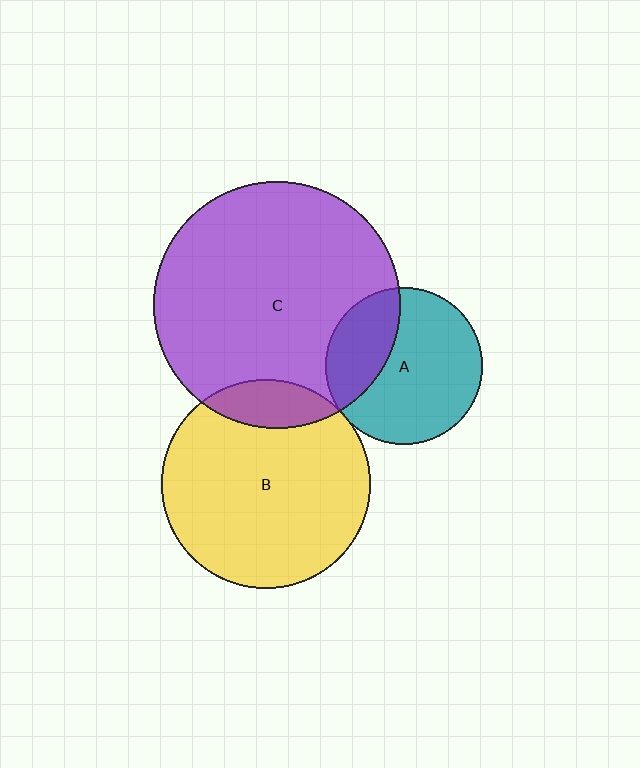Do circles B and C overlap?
Yes.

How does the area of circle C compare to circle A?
Approximately 2.5 times.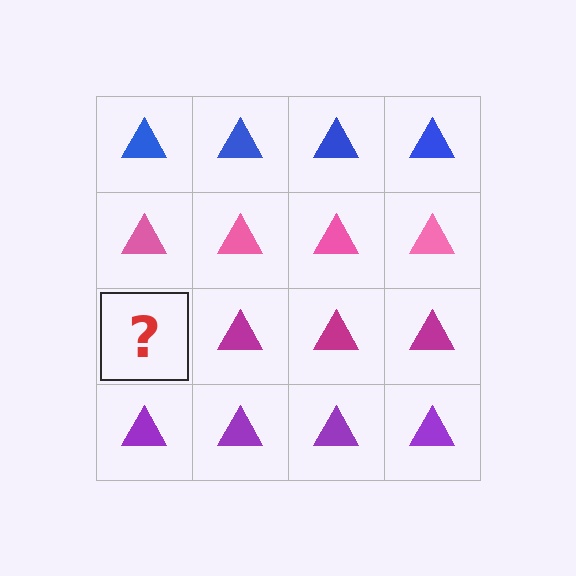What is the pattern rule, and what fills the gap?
The rule is that each row has a consistent color. The gap should be filled with a magenta triangle.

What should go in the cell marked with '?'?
The missing cell should contain a magenta triangle.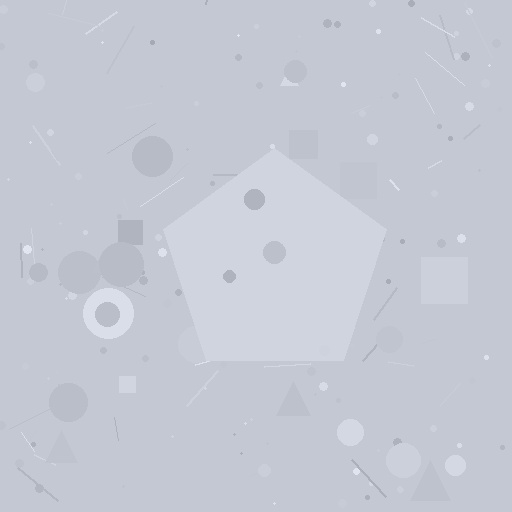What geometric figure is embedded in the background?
A pentagon is embedded in the background.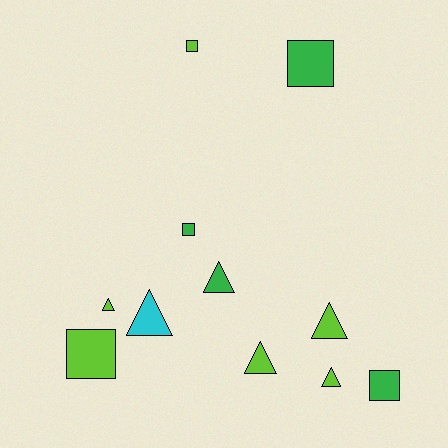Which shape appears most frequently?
Triangle, with 6 objects.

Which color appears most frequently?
Lime, with 6 objects.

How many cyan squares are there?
There are no cyan squares.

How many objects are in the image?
There are 11 objects.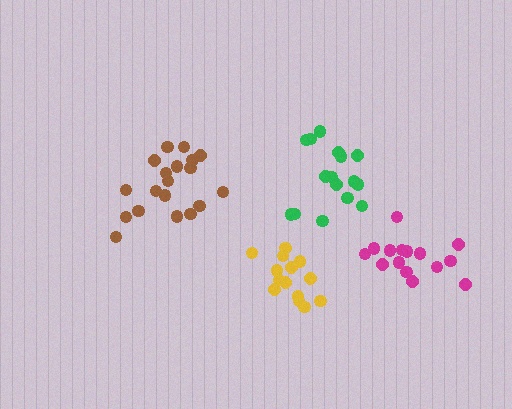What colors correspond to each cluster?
The clusters are colored: yellow, green, magenta, brown.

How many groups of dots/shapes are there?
There are 4 groups.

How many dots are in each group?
Group 1: 14 dots, Group 2: 16 dots, Group 3: 15 dots, Group 4: 19 dots (64 total).